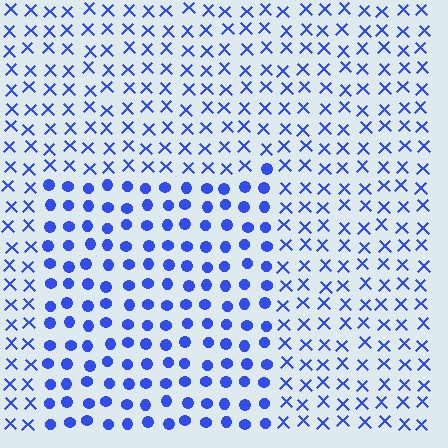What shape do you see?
I see a rectangle.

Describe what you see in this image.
The image is filled with small blue elements arranged in a uniform grid. A rectangle-shaped region contains circles, while the surrounding area contains X marks. The boundary is defined purely by the change in element shape.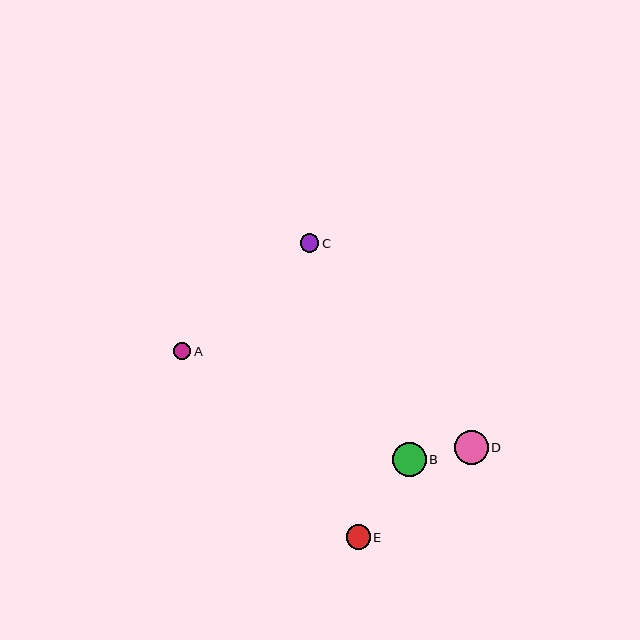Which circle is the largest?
Circle D is the largest with a size of approximately 34 pixels.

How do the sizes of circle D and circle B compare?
Circle D and circle B are approximately the same size.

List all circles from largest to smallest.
From largest to smallest: D, B, E, C, A.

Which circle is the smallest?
Circle A is the smallest with a size of approximately 17 pixels.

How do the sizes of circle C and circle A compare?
Circle C and circle A are approximately the same size.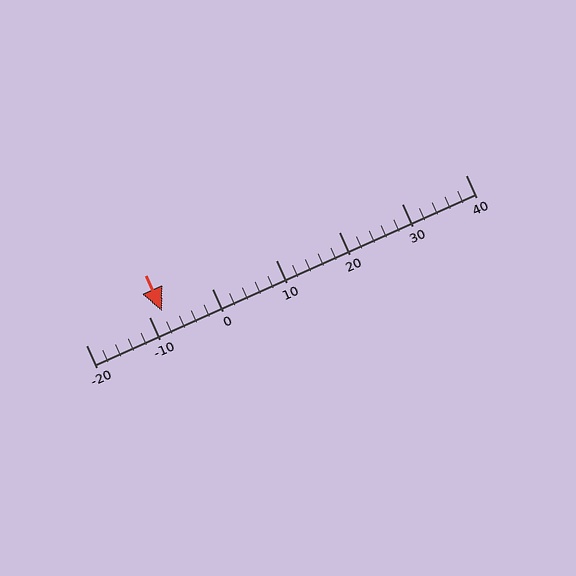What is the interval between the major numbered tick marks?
The major tick marks are spaced 10 units apart.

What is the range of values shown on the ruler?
The ruler shows values from -20 to 40.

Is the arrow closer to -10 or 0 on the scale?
The arrow is closer to -10.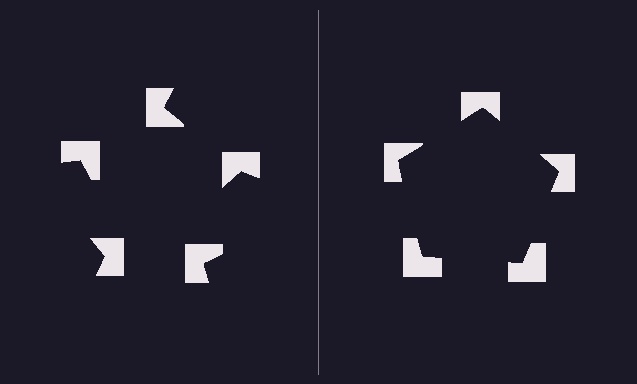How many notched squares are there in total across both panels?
10 — 5 on each side.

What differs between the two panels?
The notched squares are positioned identically on both sides; only the wedge orientations differ. On the right they align to a pentagon; on the left they are misaligned.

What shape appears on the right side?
An illusory pentagon.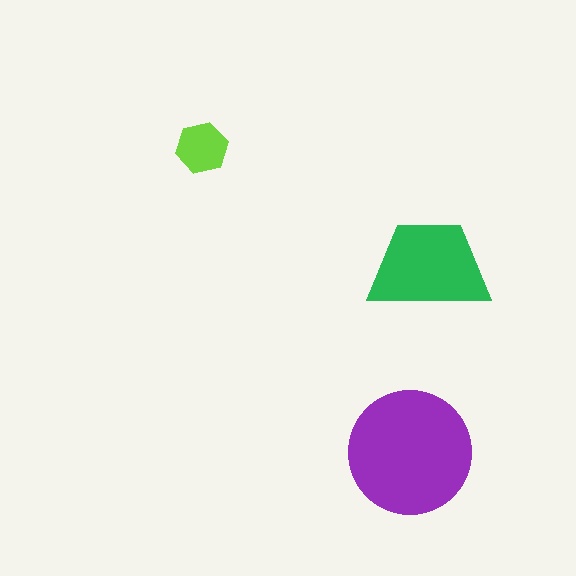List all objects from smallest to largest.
The lime hexagon, the green trapezoid, the purple circle.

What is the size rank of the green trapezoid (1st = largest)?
2nd.